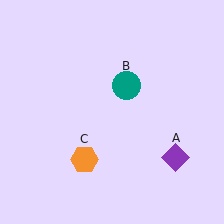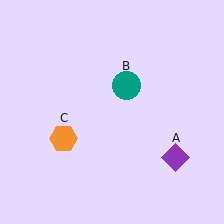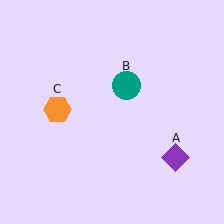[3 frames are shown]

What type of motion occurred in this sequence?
The orange hexagon (object C) rotated clockwise around the center of the scene.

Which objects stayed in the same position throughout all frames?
Purple diamond (object A) and teal circle (object B) remained stationary.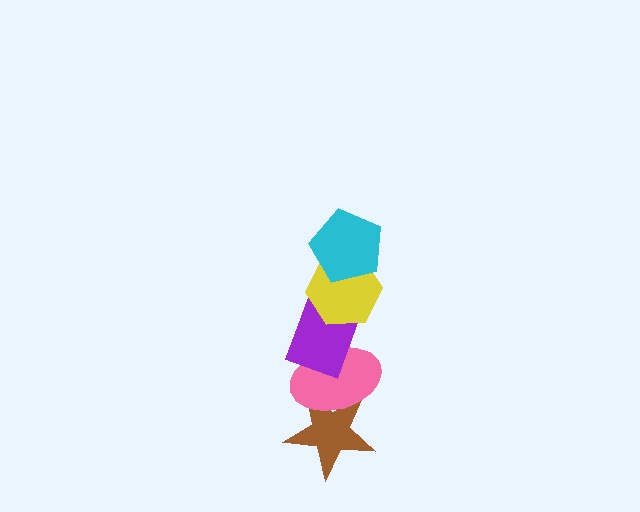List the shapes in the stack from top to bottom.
From top to bottom: the cyan pentagon, the yellow hexagon, the purple rectangle, the pink ellipse, the brown star.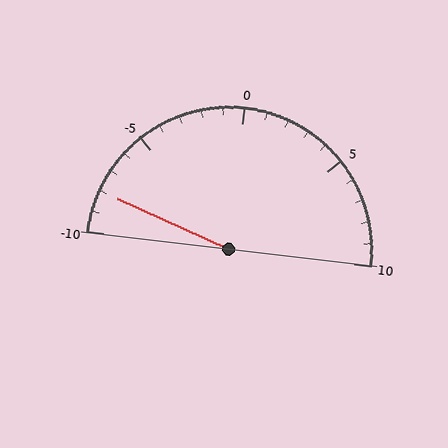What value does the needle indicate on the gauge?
The needle indicates approximately -8.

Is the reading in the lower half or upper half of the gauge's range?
The reading is in the lower half of the range (-10 to 10).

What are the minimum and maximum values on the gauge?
The gauge ranges from -10 to 10.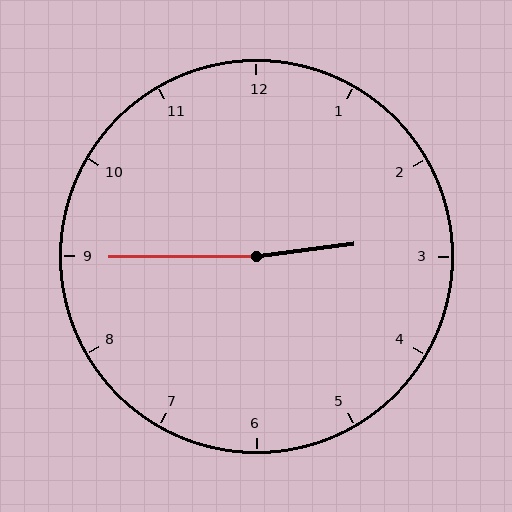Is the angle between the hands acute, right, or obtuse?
It is obtuse.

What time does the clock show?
2:45.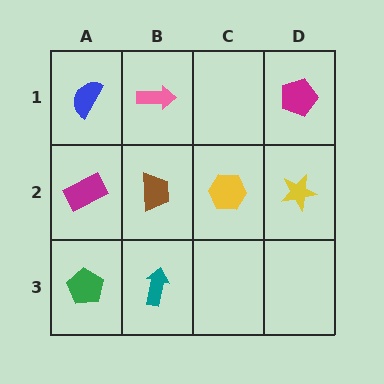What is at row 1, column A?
A blue semicircle.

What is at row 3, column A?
A green pentagon.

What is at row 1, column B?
A pink arrow.